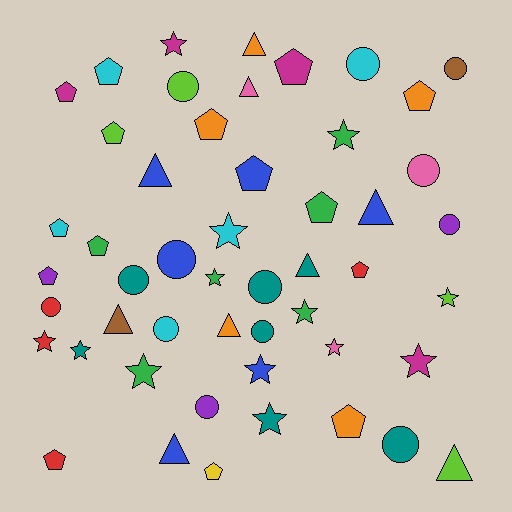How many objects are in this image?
There are 50 objects.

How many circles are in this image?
There are 13 circles.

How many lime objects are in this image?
There are 4 lime objects.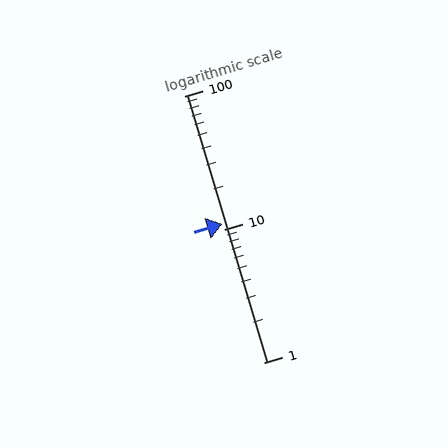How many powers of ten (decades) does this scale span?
The scale spans 2 decades, from 1 to 100.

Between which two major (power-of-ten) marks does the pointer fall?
The pointer is between 10 and 100.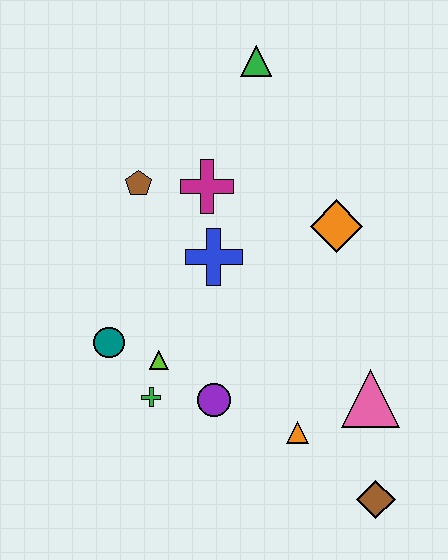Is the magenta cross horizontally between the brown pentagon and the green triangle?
Yes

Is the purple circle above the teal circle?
No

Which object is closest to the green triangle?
The magenta cross is closest to the green triangle.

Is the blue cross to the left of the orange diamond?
Yes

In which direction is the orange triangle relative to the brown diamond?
The orange triangle is to the left of the brown diamond.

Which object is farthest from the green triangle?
The brown diamond is farthest from the green triangle.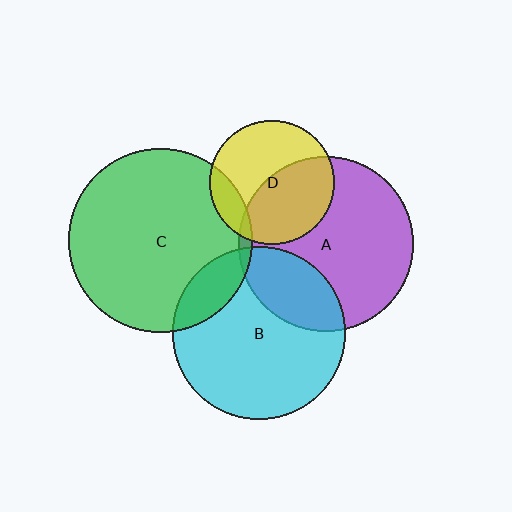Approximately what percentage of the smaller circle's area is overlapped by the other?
Approximately 5%.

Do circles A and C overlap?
Yes.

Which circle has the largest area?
Circle C (green).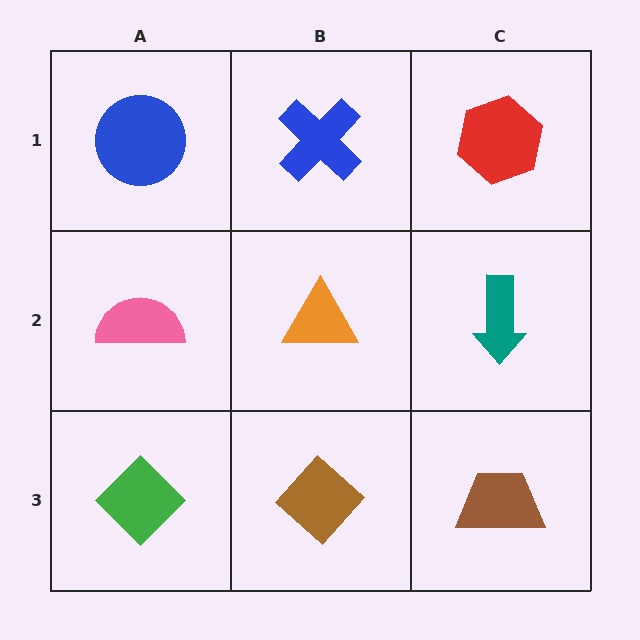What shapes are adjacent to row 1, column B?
An orange triangle (row 2, column B), a blue circle (row 1, column A), a red hexagon (row 1, column C).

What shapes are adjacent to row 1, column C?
A teal arrow (row 2, column C), a blue cross (row 1, column B).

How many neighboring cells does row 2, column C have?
3.